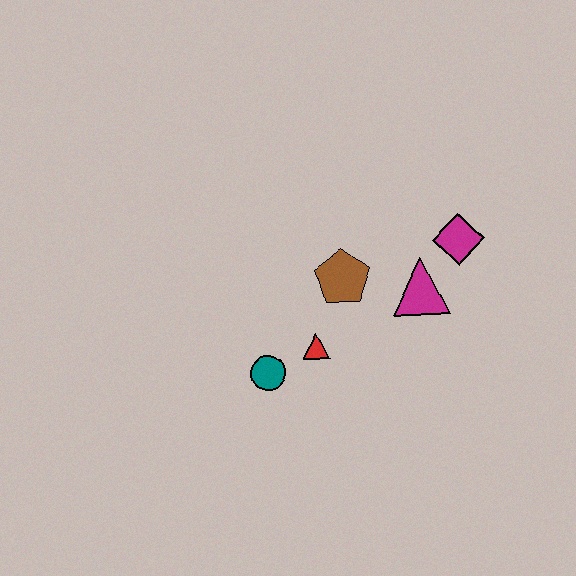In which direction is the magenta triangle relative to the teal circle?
The magenta triangle is to the right of the teal circle.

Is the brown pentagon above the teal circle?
Yes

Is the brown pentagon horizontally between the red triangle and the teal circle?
No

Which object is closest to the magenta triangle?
The magenta diamond is closest to the magenta triangle.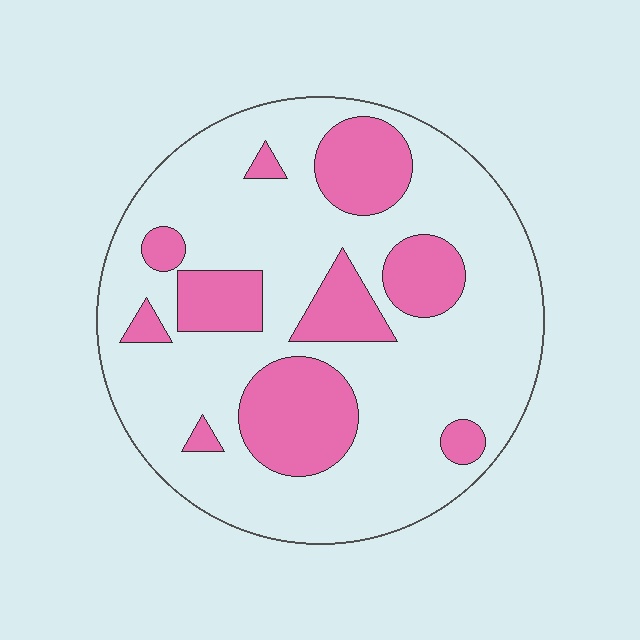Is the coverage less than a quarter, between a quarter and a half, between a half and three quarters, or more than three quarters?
Between a quarter and a half.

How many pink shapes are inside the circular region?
10.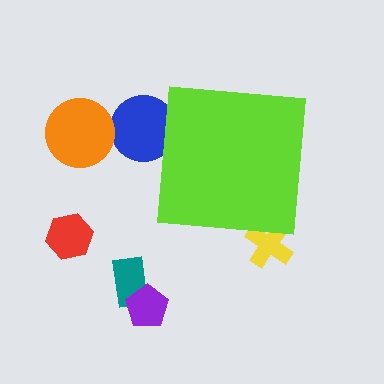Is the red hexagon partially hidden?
No, the red hexagon is fully visible.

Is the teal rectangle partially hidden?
No, the teal rectangle is fully visible.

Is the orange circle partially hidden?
No, the orange circle is fully visible.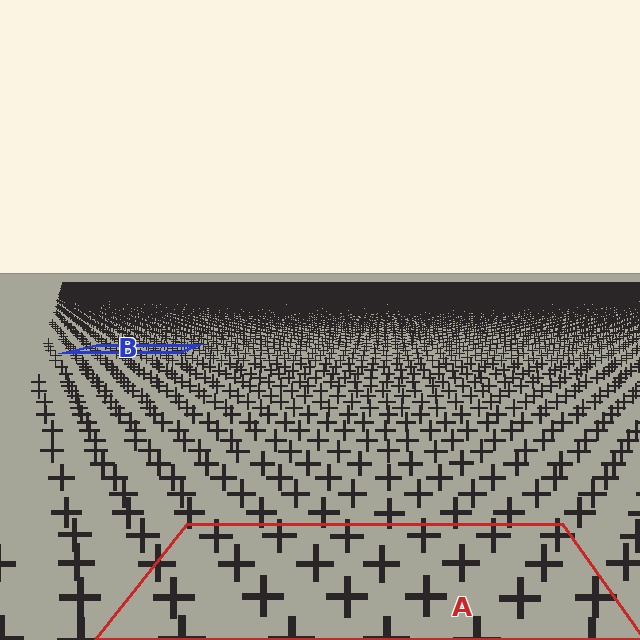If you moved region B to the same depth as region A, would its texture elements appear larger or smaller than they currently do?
They would appear larger. At a closer depth, the same texture elements are projected at a bigger on-screen size.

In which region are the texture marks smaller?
The texture marks are smaller in region B, because it is farther away.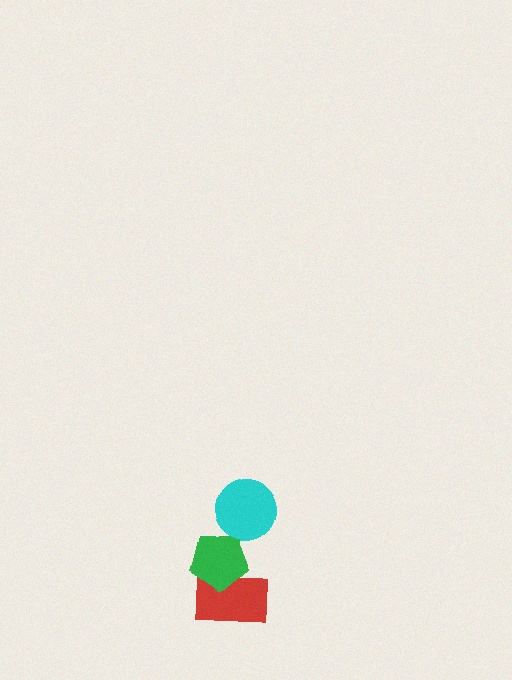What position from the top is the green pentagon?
The green pentagon is 2nd from the top.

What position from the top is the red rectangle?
The red rectangle is 3rd from the top.